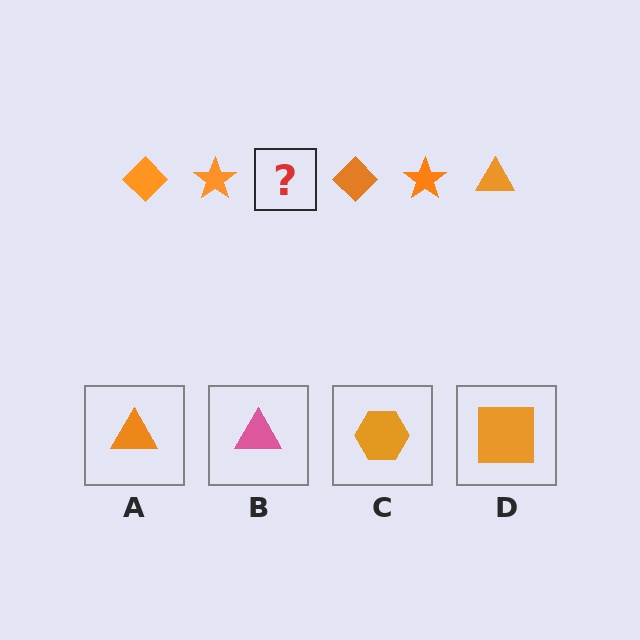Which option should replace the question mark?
Option A.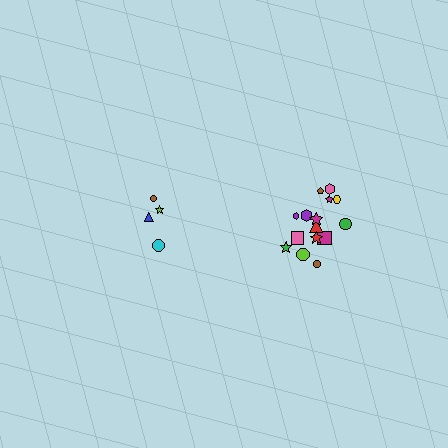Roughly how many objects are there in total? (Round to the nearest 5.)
Roughly 20 objects in total.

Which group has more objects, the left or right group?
The right group.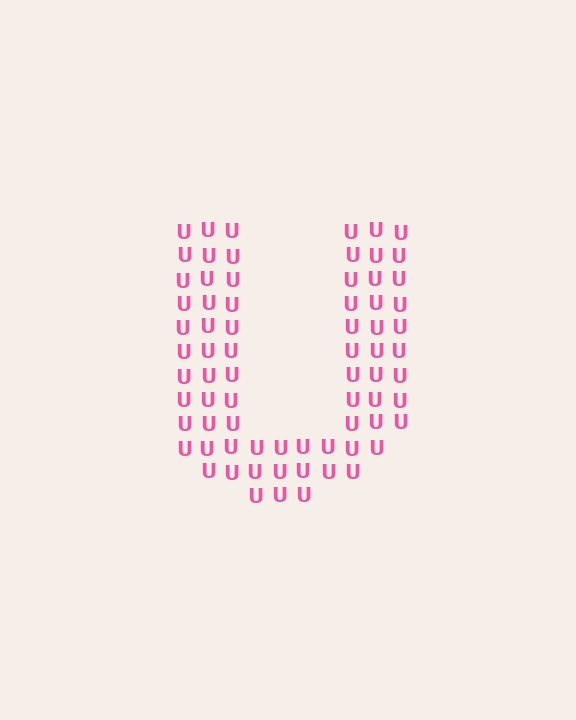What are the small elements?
The small elements are letter U's.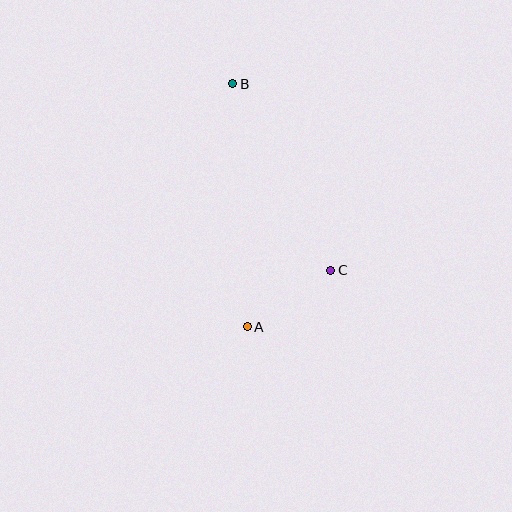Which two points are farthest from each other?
Points A and B are farthest from each other.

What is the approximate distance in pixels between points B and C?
The distance between B and C is approximately 210 pixels.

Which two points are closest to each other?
Points A and C are closest to each other.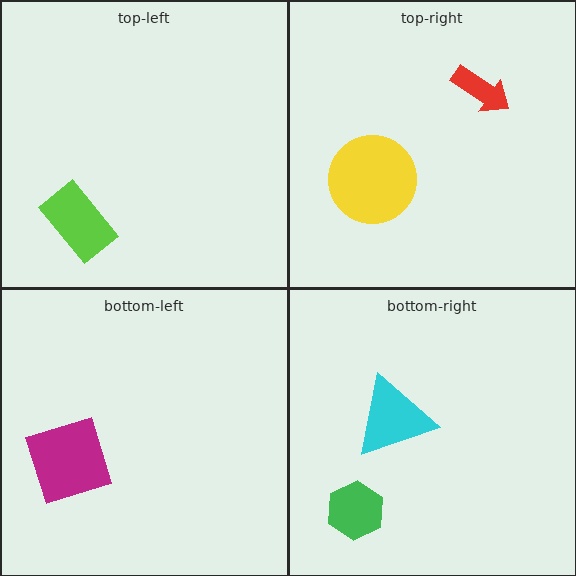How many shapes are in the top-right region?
2.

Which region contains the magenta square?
The bottom-left region.